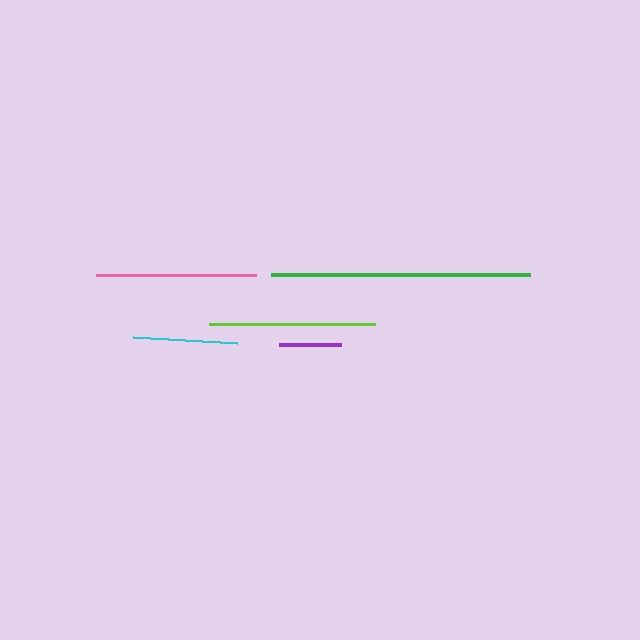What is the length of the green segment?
The green segment is approximately 259 pixels long.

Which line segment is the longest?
The green line is the longest at approximately 259 pixels.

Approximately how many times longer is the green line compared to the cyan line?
The green line is approximately 2.5 times the length of the cyan line.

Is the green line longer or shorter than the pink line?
The green line is longer than the pink line.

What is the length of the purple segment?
The purple segment is approximately 63 pixels long.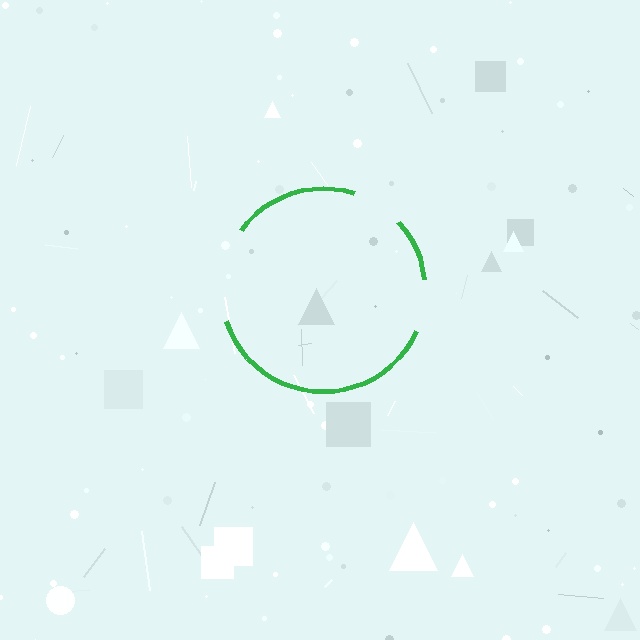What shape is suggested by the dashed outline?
The dashed outline suggests a circle.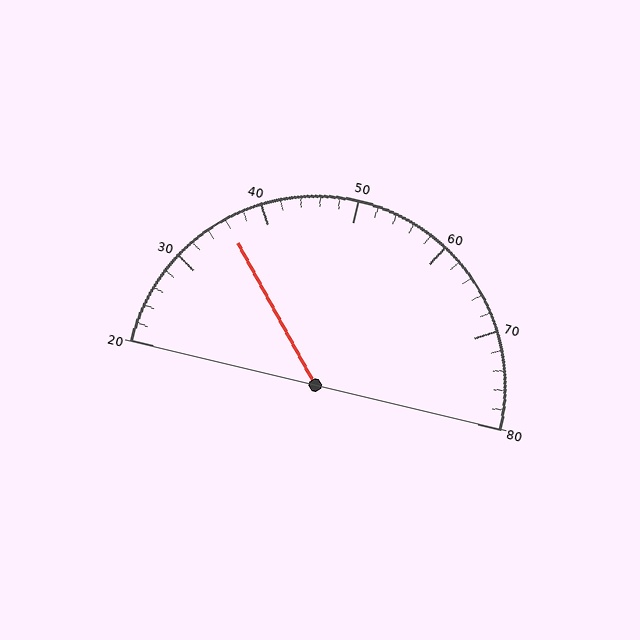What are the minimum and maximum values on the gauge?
The gauge ranges from 20 to 80.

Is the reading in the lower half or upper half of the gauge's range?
The reading is in the lower half of the range (20 to 80).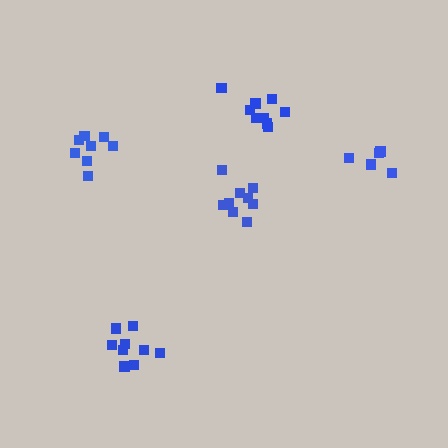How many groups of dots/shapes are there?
There are 5 groups.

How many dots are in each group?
Group 1: 9 dots, Group 2: 9 dots, Group 3: 10 dots, Group 4: 8 dots, Group 5: 5 dots (41 total).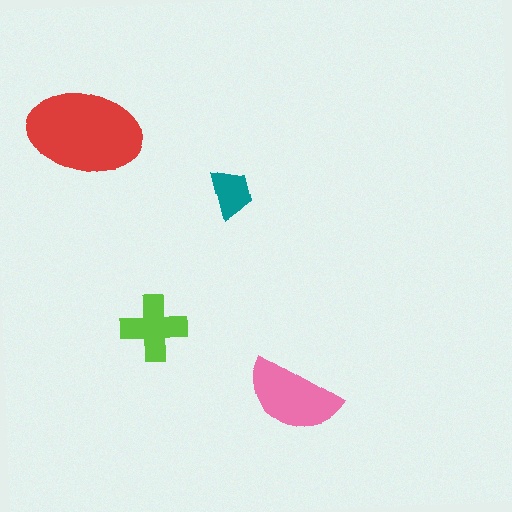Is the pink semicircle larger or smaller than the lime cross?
Larger.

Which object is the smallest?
The teal trapezoid.